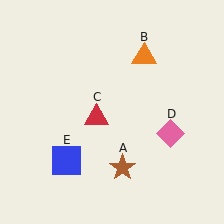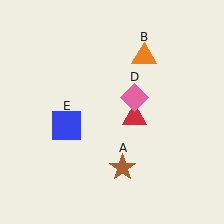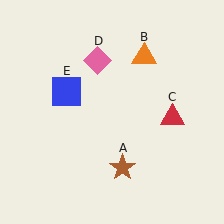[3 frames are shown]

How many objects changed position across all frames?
3 objects changed position: red triangle (object C), pink diamond (object D), blue square (object E).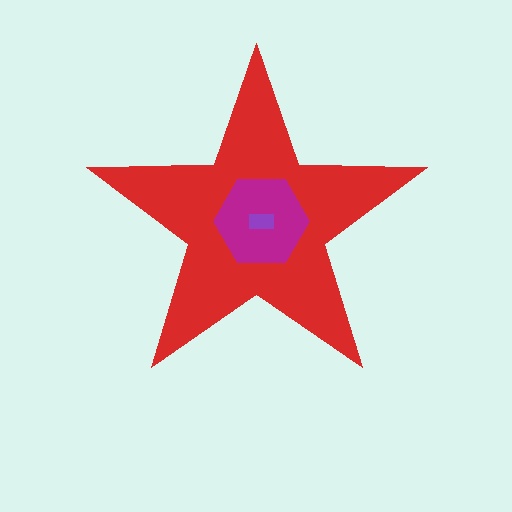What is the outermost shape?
The red star.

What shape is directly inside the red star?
The magenta hexagon.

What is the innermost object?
The purple rectangle.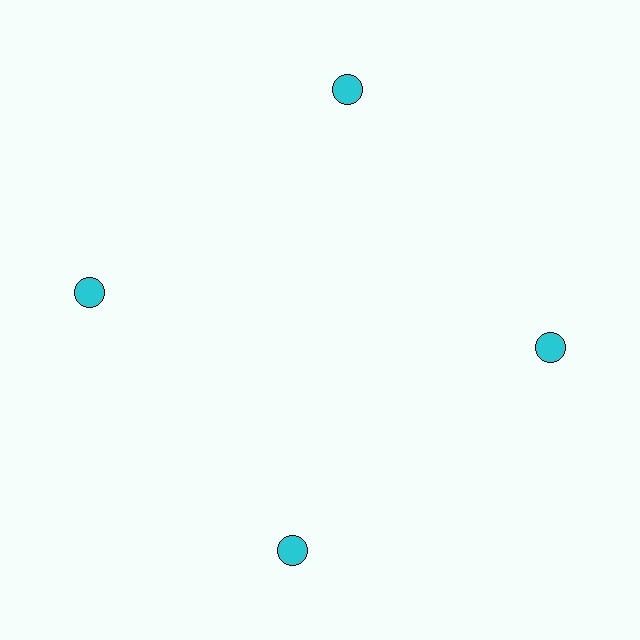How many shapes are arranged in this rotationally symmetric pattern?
There are 4 shapes, arranged in 4 groups of 1.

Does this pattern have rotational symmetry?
Yes, this pattern has 4-fold rotational symmetry. It looks the same after rotating 90 degrees around the center.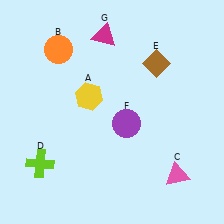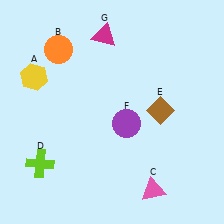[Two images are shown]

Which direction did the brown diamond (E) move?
The brown diamond (E) moved down.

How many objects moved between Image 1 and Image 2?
3 objects moved between the two images.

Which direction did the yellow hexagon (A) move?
The yellow hexagon (A) moved left.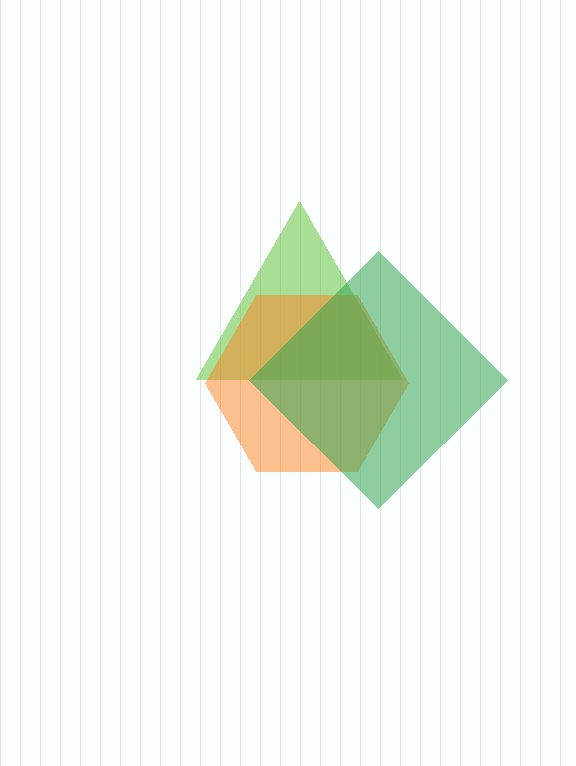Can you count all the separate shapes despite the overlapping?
Yes, there are 3 separate shapes.